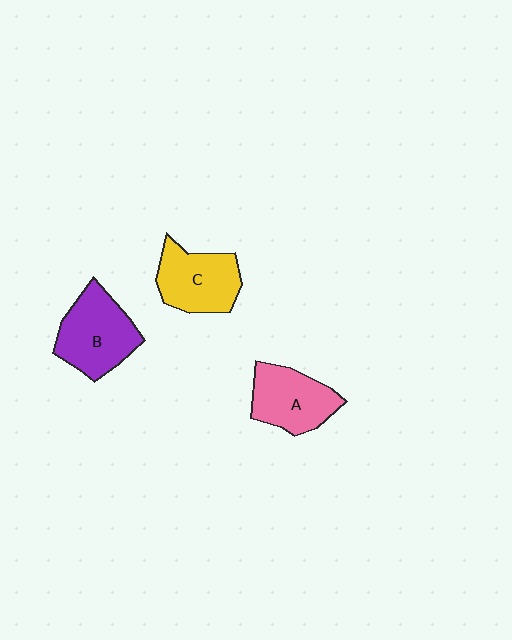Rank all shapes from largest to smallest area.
From largest to smallest: B (purple), C (yellow), A (pink).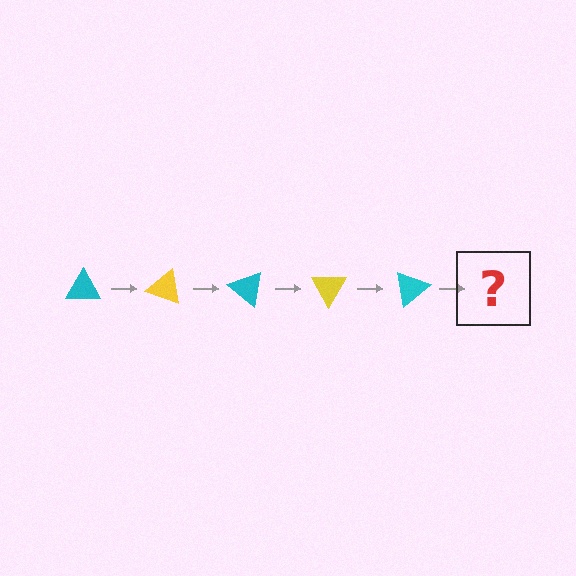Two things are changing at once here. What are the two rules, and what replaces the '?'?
The two rules are that it rotates 20 degrees each step and the color cycles through cyan and yellow. The '?' should be a yellow triangle, rotated 100 degrees from the start.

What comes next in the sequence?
The next element should be a yellow triangle, rotated 100 degrees from the start.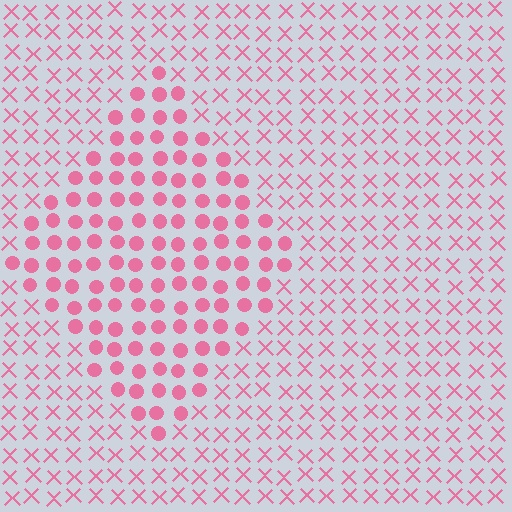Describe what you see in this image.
The image is filled with small pink elements arranged in a uniform grid. A diamond-shaped region contains circles, while the surrounding area contains X marks. The boundary is defined purely by the change in element shape.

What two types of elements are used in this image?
The image uses circles inside the diamond region and X marks outside it.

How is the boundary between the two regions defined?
The boundary is defined by a change in element shape: circles inside vs. X marks outside. All elements share the same color and spacing.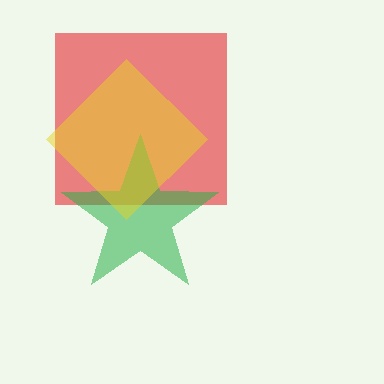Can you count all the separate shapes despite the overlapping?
Yes, there are 3 separate shapes.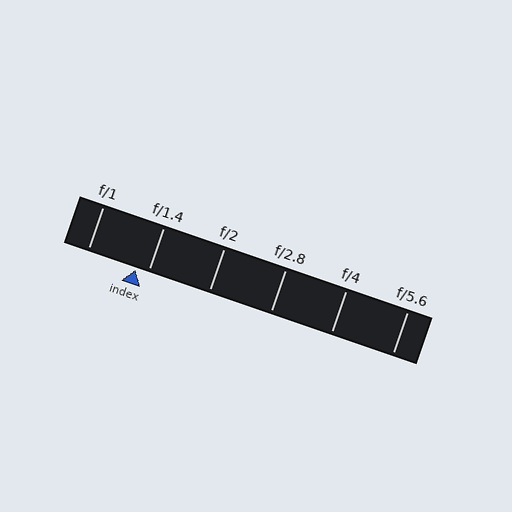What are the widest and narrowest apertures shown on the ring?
The widest aperture shown is f/1 and the narrowest is f/5.6.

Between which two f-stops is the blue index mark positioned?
The index mark is between f/1 and f/1.4.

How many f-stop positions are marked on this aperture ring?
There are 6 f-stop positions marked.